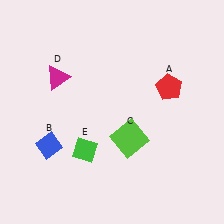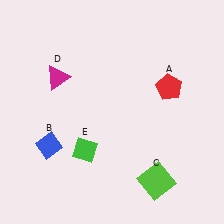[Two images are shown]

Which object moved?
The lime square (C) moved down.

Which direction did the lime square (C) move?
The lime square (C) moved down.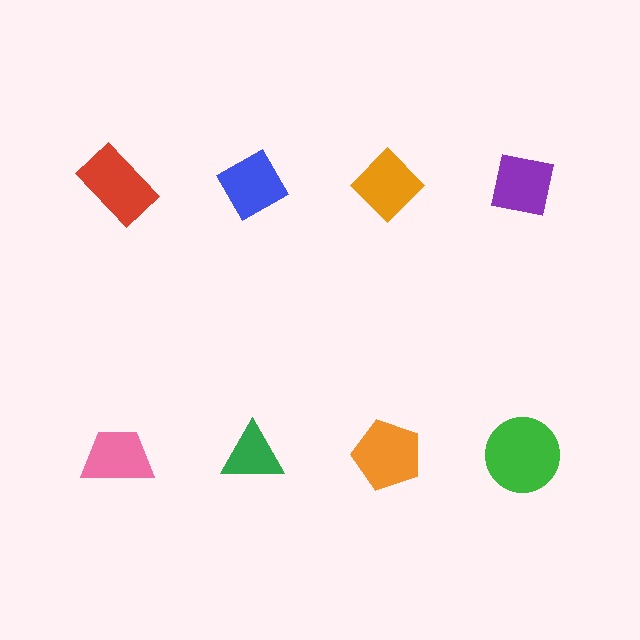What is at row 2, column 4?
A green circle.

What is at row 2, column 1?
A pink trapezoid.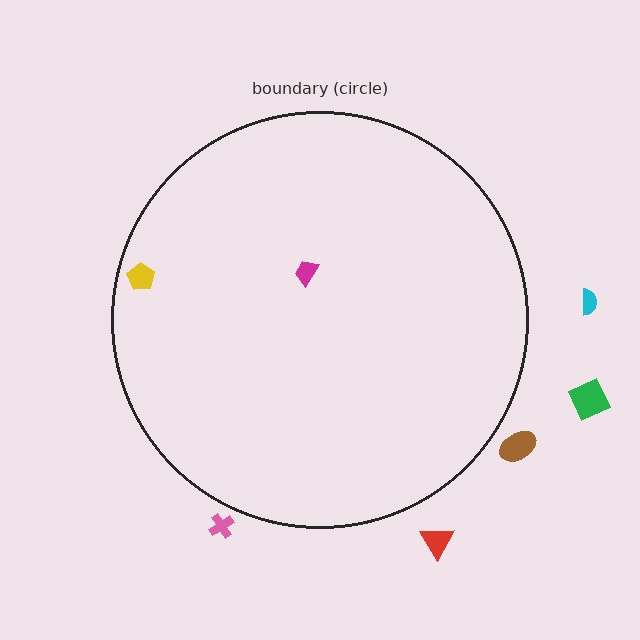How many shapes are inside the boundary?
2 inside, 5 outside.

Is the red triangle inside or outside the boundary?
Outside.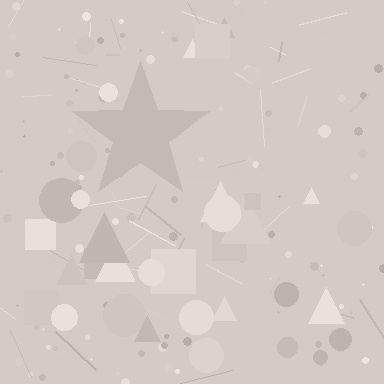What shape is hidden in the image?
A star is hidden in the image.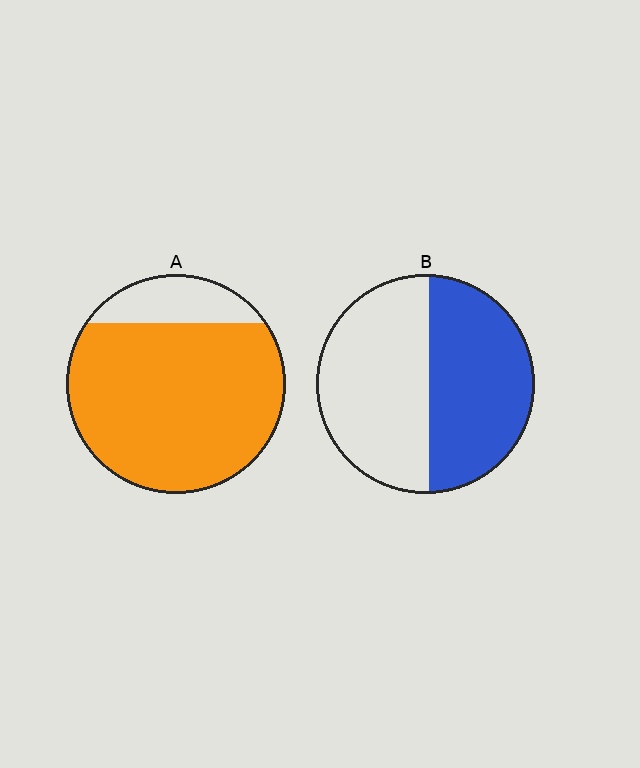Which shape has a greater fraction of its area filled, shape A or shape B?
Shape A.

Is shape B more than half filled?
Roughly half.